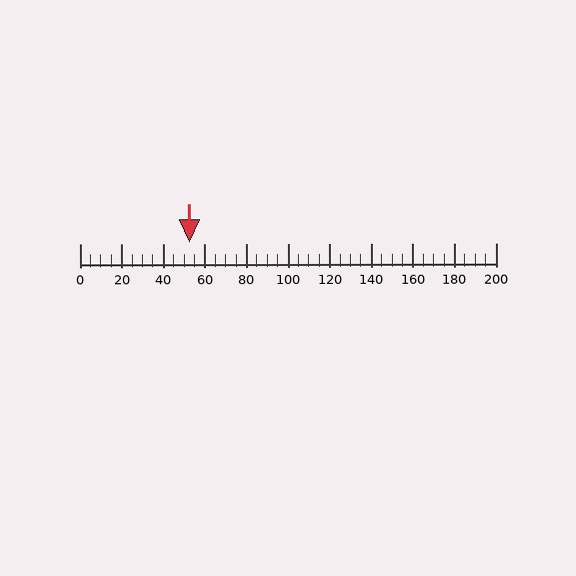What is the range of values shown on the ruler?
The ruler shows values from 0 to 200.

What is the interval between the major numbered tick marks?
The major tick marks are spaced 20 units apart.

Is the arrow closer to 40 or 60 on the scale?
The arrow is closer to 60.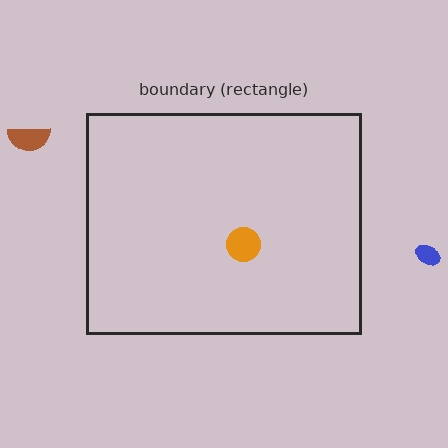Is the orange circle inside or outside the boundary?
Inside.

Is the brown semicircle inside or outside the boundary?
Outside.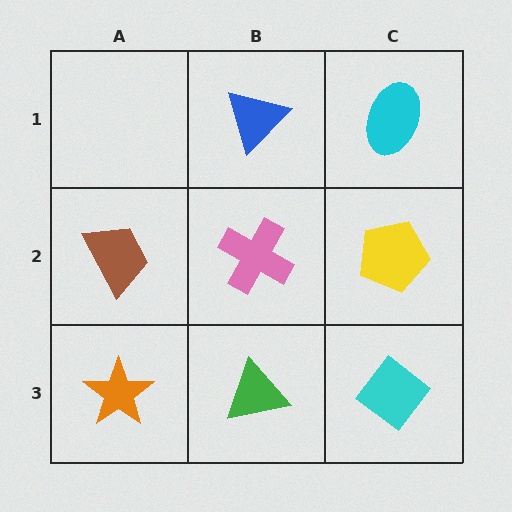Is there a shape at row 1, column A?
No, that cell is empty.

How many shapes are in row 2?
3 shapes.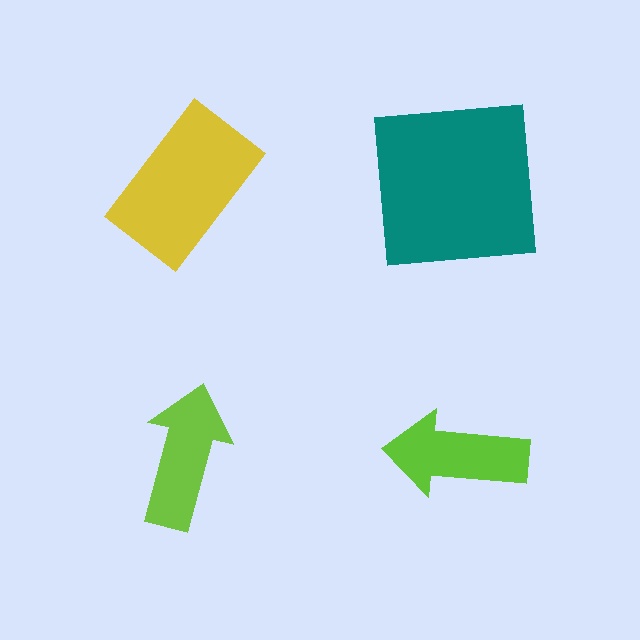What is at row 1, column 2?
A teal square.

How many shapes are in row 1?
2 shapes.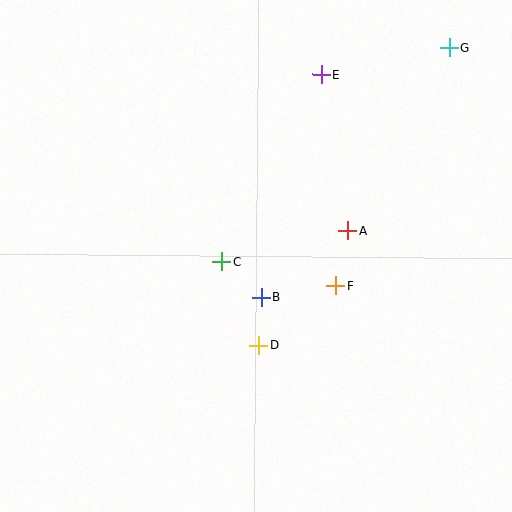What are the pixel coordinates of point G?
Point G is at (449, 47).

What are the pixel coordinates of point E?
Point E is at (321, 74).